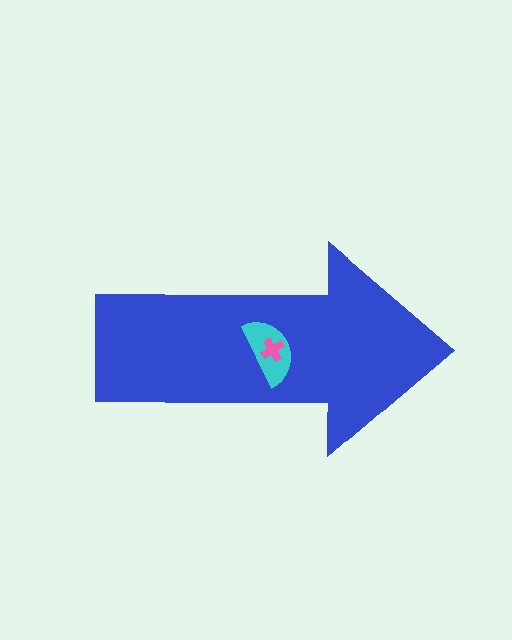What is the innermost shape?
The pink cross.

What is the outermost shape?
The blue arrow.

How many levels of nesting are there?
3.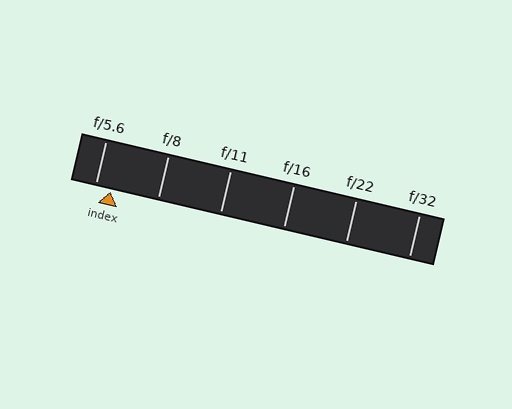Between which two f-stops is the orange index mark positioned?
The index mark is between f/5.6 and f/8.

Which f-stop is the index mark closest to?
The index mark is closest to f/5.6.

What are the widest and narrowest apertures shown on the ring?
The widest aperture shown is f/5.6 and the narrowest is f/32.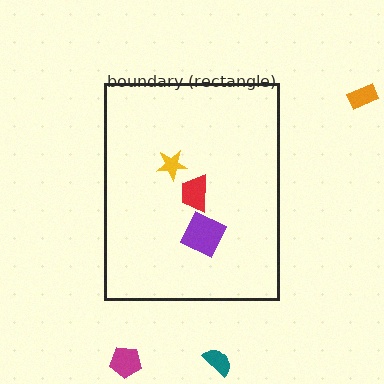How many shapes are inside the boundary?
3 inside, 3 outside.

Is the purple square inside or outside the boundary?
Inside.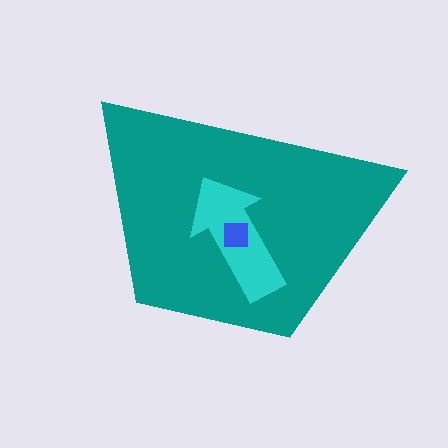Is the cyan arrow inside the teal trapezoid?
Yes.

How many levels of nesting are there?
3.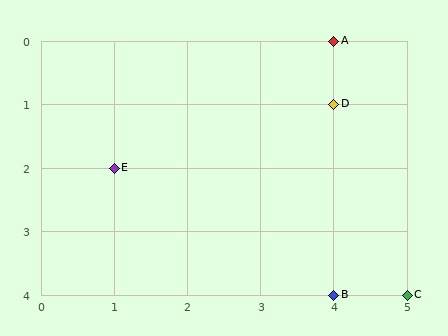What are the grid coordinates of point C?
Point C is at grid coordinates (5, 4).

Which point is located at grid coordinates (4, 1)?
Point D is at (4, 1).